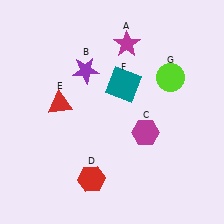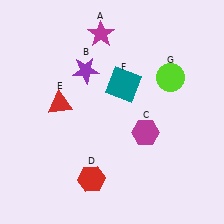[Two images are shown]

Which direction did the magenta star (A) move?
The magenta star (A) moved left.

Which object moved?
The magenta star (A) moved left.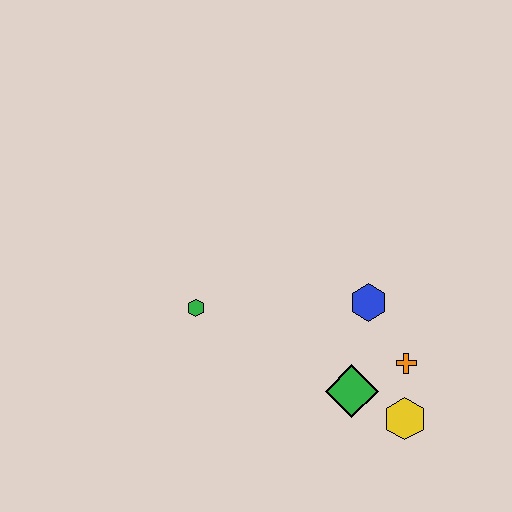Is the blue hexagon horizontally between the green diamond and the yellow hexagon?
Yes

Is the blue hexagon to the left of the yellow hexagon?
Yes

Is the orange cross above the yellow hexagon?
Yes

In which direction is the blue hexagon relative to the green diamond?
The blue hexagon is above the green diamond.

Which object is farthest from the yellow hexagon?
The green hexagon is farthest from the yellow hexagon.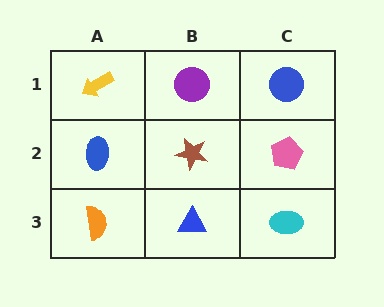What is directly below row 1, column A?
A blue ellipse.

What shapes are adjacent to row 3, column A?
A blue ellipse (row 2, column A), a blue triangle (row 3, column B).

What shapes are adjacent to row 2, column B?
A purple circle (row 1, column B), a blue triangle (row 3, column B), a blue ellipse (row 2, column A), a pink pentagon (row 2, column C).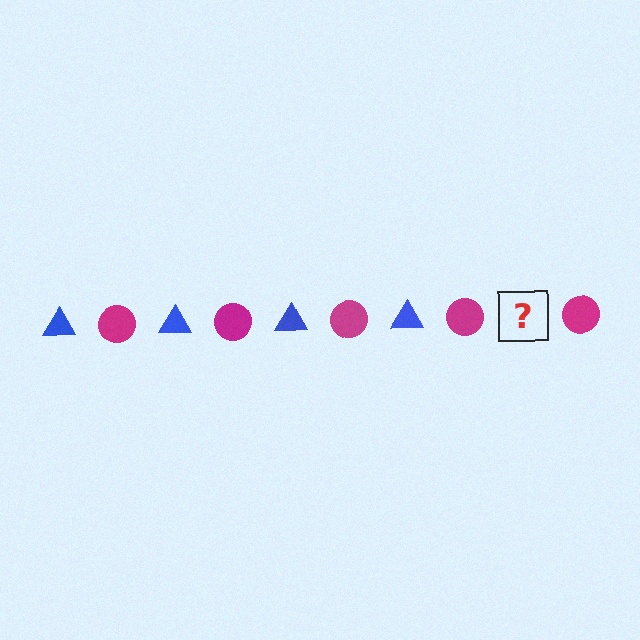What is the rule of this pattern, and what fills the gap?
The rule is that the pattern alternates between blue triangle and magenta circle. The gap should be filled with a blue triangle.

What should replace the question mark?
The question mark should be replaced with a blue triangle.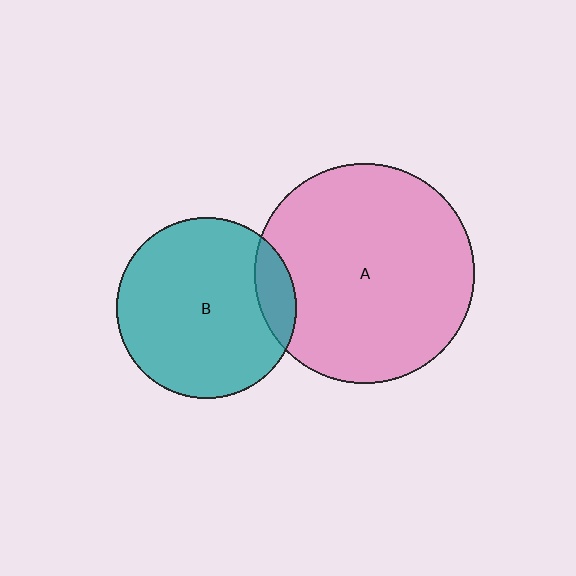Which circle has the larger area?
Circle A (pink).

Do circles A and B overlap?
Yes.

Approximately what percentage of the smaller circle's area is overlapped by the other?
Approximately 10%.